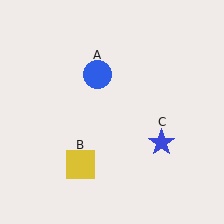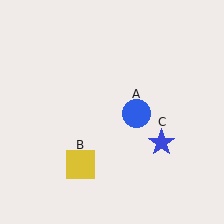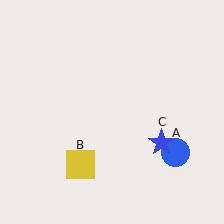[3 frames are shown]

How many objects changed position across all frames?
1 object changed position: blue circle (object A).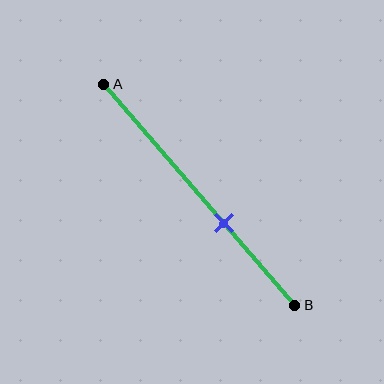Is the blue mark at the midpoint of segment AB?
No, the mark is at about 65% from A, not at the 50% midpoint.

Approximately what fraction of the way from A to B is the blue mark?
The blue mark is approximately 65% of the way from A to B.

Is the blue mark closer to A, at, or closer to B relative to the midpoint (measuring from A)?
The blue mark is closer to point B than the midpoint of segment AB.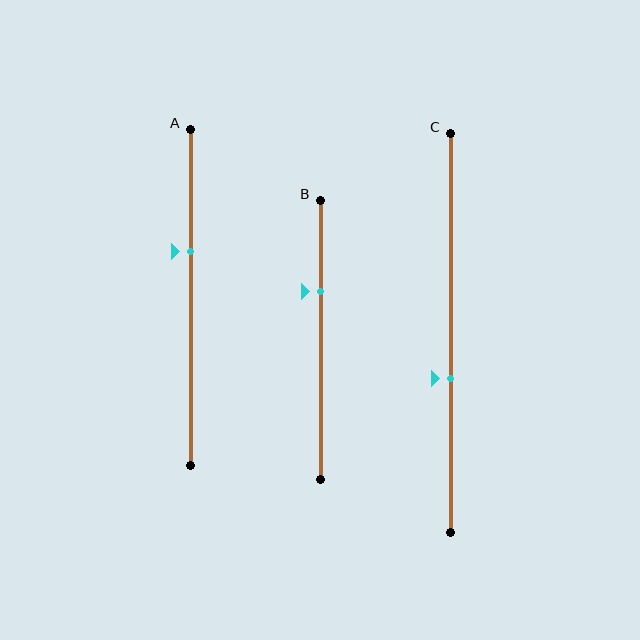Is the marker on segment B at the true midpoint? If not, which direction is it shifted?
No, the marker on segment B is shifted upward by about 17% of the segment length.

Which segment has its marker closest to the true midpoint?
Segment C has its marker closest to the true midpoint.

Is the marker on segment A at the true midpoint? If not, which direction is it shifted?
No, the marker on segment A is shifted upward by about 14% of the segment length.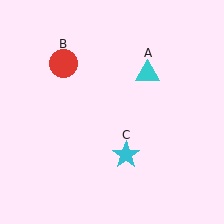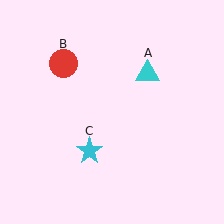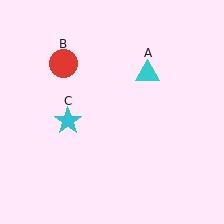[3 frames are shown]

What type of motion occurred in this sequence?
The cyan star (object C) rotated clockwise around the center of the scene.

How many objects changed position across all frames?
1 object changed position: cyan star (object C).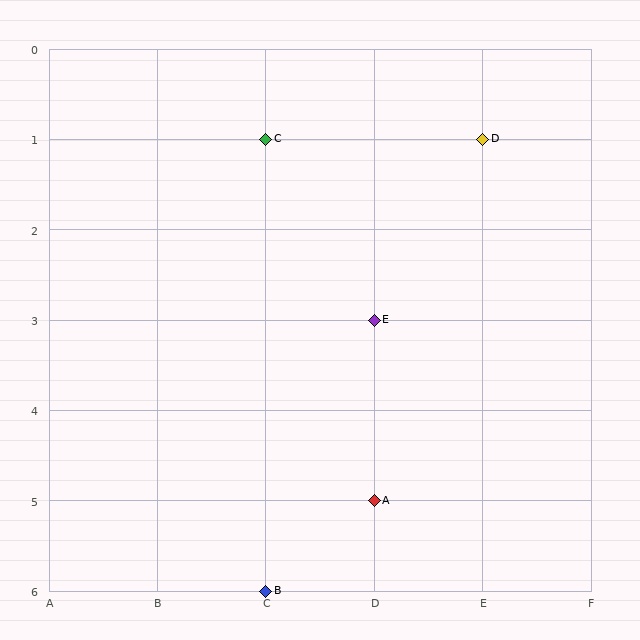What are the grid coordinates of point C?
Point C is at grid coordinates (C, 1).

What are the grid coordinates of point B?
Point B is at grid coordinates (C, 6).